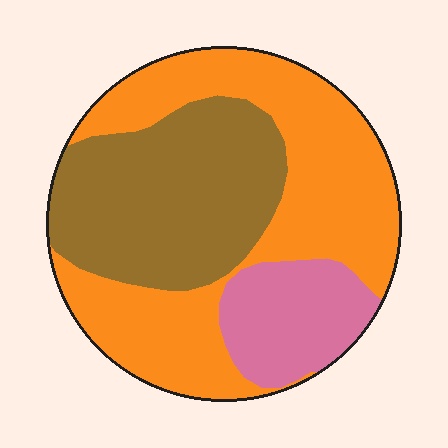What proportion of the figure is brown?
Brown covers around 35% of the figure.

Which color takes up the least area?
Pink, at roughly 15%.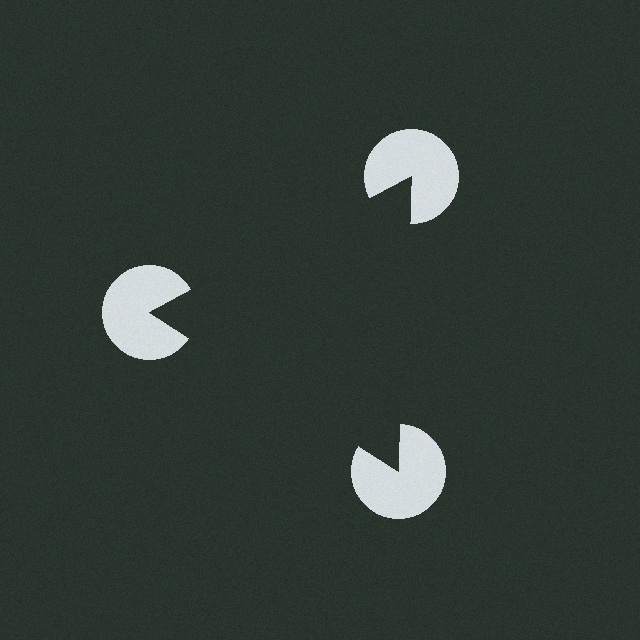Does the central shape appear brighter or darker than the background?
It typically appears slightly darker than the background, even though no actual brightness change is drawn.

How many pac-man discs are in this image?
There are 3 — one at each vertex of the illusory triangle.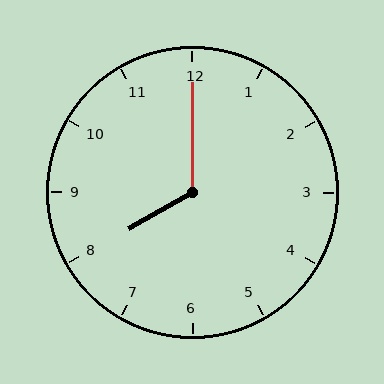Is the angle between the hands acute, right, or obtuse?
It is obtuse.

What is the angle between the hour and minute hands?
Approximately 120 degrees.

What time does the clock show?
8:00.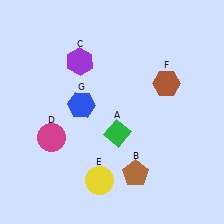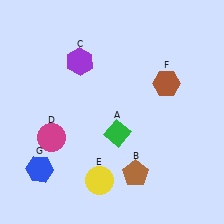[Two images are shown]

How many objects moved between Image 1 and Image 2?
1 object moved between the two images.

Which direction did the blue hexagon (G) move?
The blue hexagon (G) moved down.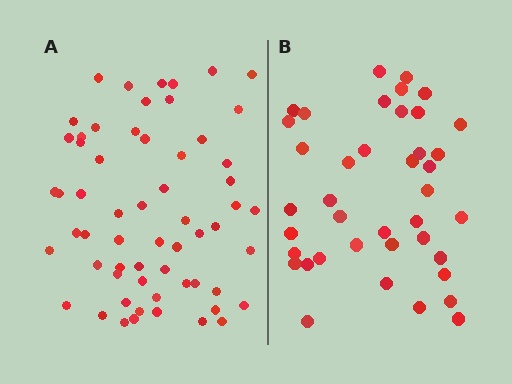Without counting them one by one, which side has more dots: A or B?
Region A (the left region) has more dots.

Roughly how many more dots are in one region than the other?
Region A has approximately 20 more dots than region B.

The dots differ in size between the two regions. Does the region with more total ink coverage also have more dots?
No. Region B has more total ink coverage because its dots are larger, but region A actually contains more individual dots. Total area can be misleading — the number of items is what matters here.